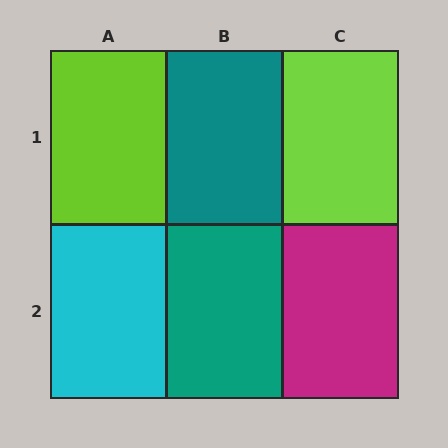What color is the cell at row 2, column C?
Magenta.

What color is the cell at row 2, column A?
Cyan.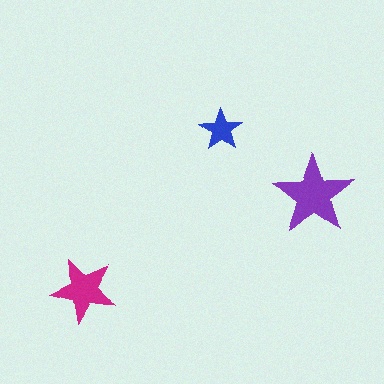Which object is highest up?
The blue star is topmost.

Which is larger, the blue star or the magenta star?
The magenta one.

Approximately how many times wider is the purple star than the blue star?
About 2 times wider.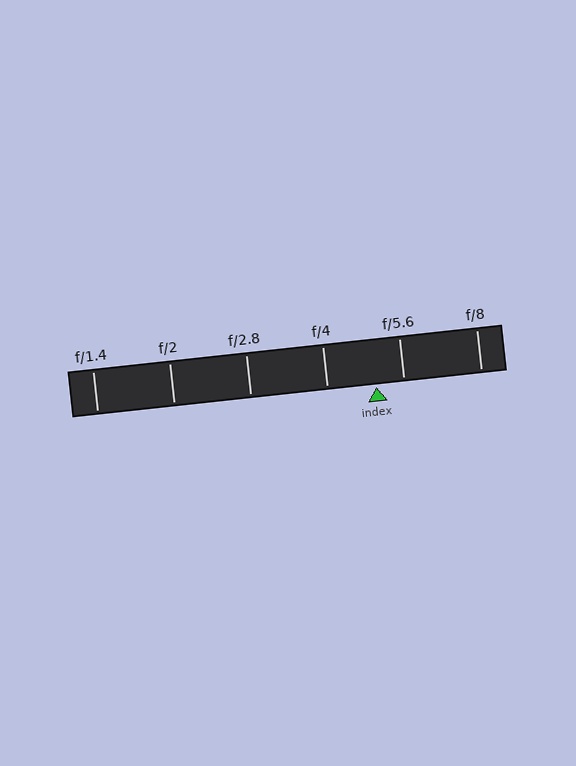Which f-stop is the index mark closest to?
The index mark is closest to f/5.6.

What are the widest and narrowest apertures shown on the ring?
The widest aperture shown is f/1.4 and the narrowest is f/8.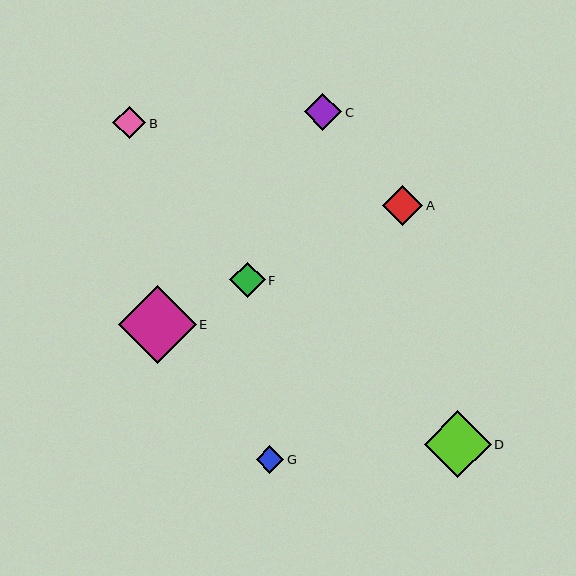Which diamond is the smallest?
Diamond G is the smallest with a size of approximately 28 pixels.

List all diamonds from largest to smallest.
From largest to smallest: E, D, A, C, F, B, G.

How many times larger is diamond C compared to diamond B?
Diamond C is approximately 1.1 times the size of diamond B.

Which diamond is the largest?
Diamond E is the largest with a size of approximately 78 pixels.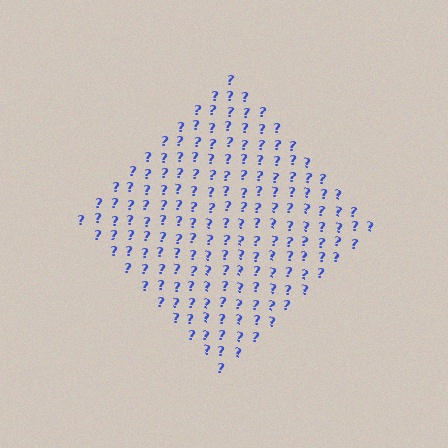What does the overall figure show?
The overall figure shows a diamond.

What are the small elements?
The small elements are question marks.